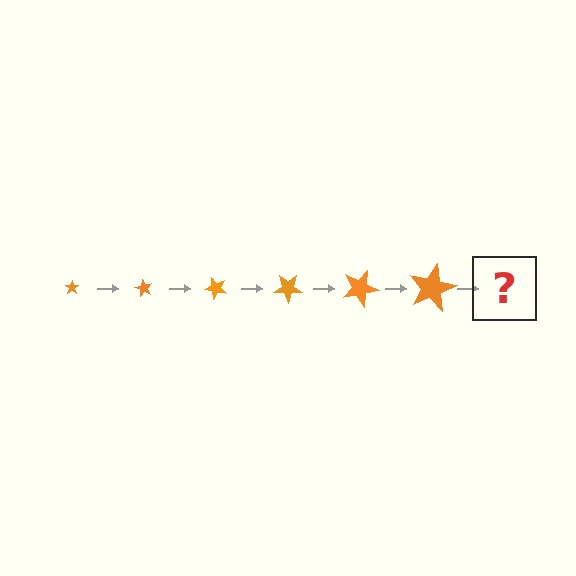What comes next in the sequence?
The next element should be a star, larger than the previous one and rotated 360 degrees from the start.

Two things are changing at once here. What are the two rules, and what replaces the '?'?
The two rules are that the star grows larger each step and it rotates 60 degrees each step. The '?' should be a star, larger than the previous one and rotated 360 degrees from the start.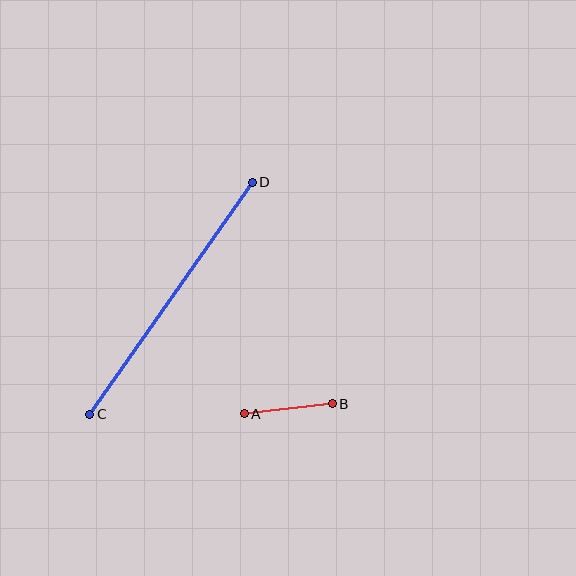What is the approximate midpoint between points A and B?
The midpoint is at approximately (288, 409) pixels.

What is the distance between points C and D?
The distance is approximately 283 pixels.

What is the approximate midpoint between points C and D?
The midpoint is at approximately (171, 298) pixels.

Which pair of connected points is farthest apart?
Points C and D are farthest apart.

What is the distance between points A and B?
The distance is approximately 88 pixels.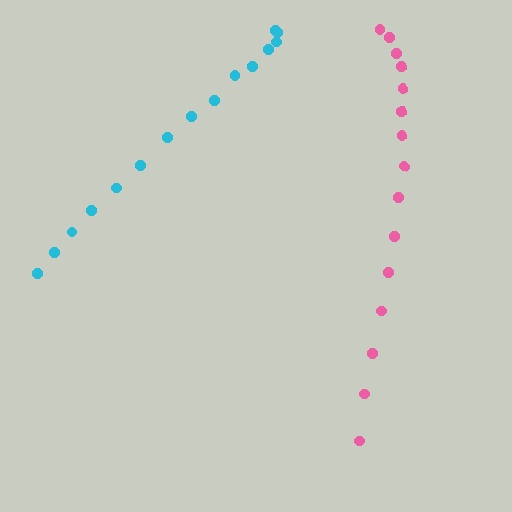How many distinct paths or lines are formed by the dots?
There are 2 distinct paths.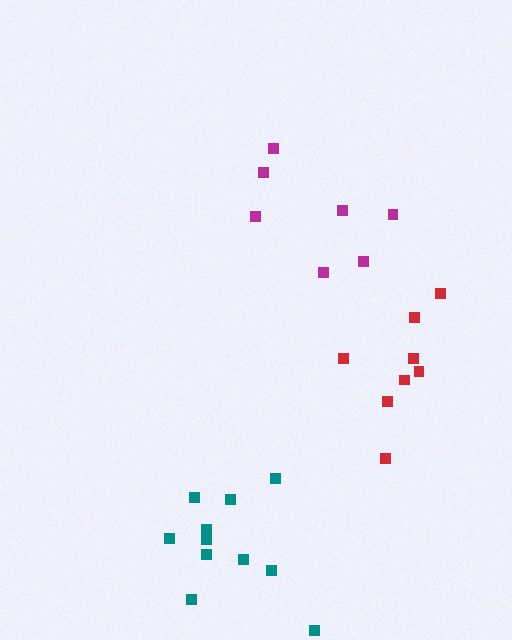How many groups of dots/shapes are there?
There are 3 groups.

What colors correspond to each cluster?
The clusters are colored: red, teal, magenta.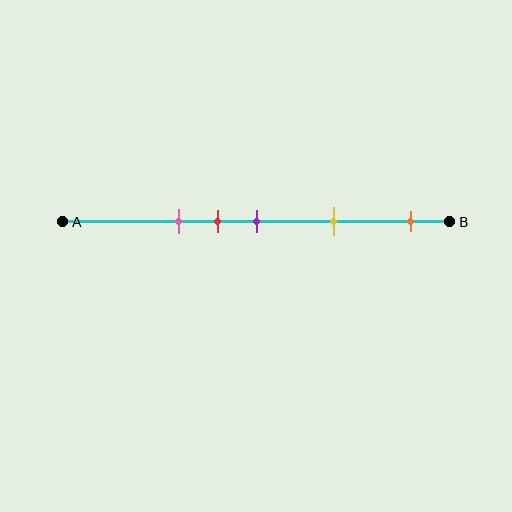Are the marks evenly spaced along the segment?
No, the marks are not evenly spaced.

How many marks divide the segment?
There are 5 marks dividing the segment.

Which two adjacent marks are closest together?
The red and purple marks are the closest adjacent pair.